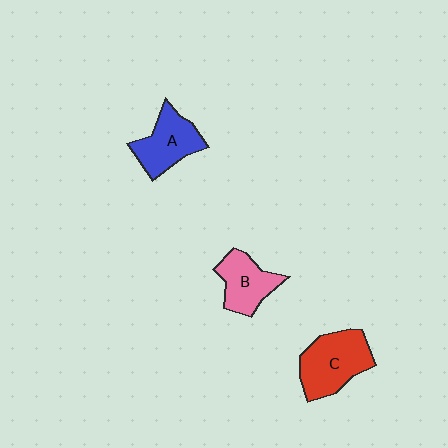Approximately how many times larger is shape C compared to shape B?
Approximately 1.4 times.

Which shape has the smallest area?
Shape B (pink).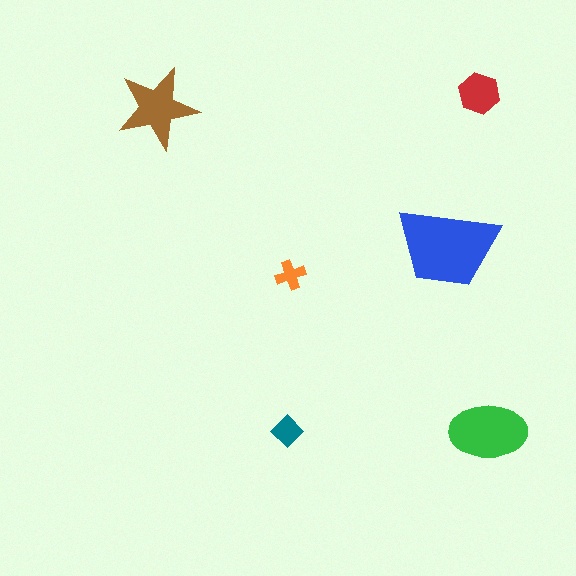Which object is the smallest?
The orange cross.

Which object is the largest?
The blue trapezoid.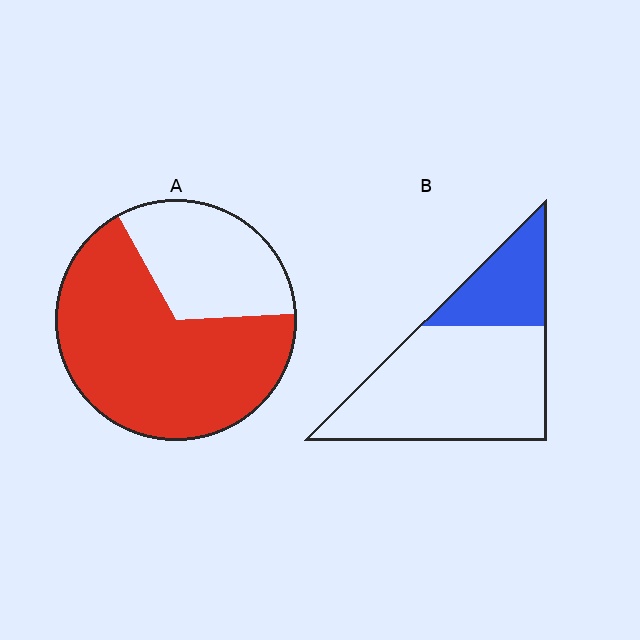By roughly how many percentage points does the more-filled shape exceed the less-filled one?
By roughly 40 percentage points (A over B).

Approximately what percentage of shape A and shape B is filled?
A is approximately 70% and B is approximately 30%.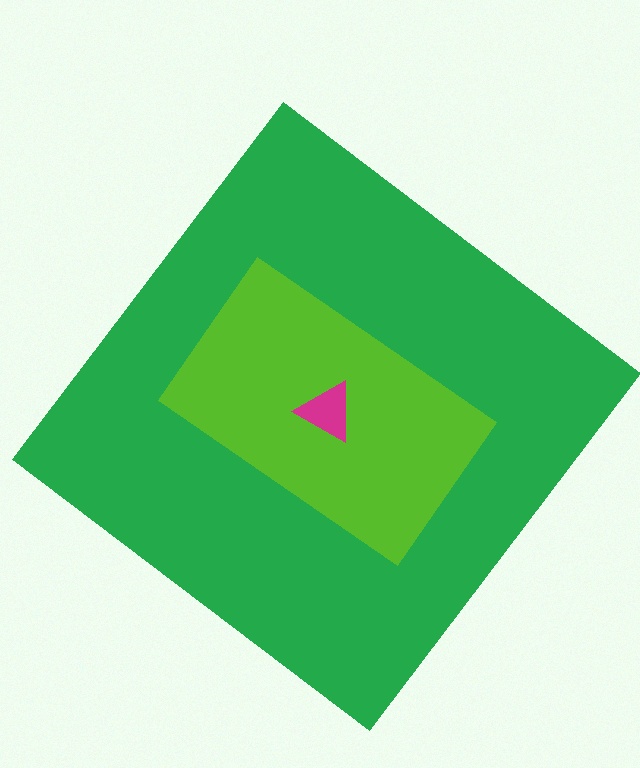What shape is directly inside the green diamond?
The lime rectangle.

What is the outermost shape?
The green diamond.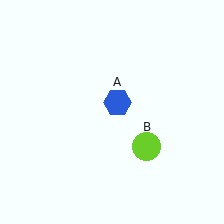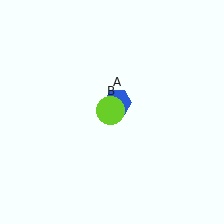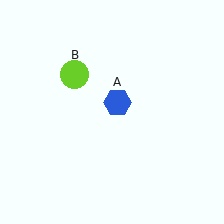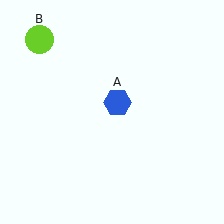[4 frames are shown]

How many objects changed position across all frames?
1 object changed position: lime circle (object B).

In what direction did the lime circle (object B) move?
The lime circle (object B) moved up and to the left.